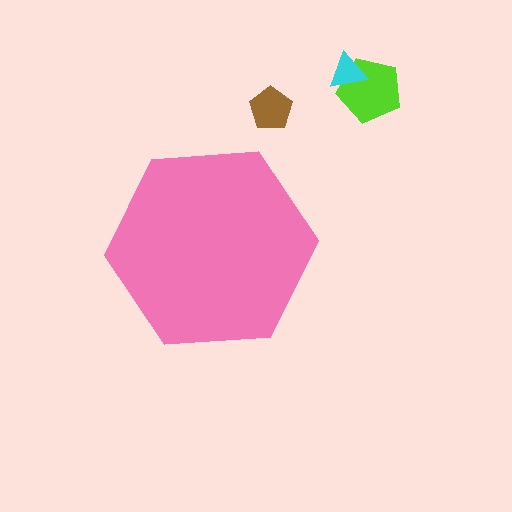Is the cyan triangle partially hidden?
No, the cyan triangle is fully visible.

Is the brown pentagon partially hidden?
No, the brown pentagon is fully visible.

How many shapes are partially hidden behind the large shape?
0 shapes are partially hidden.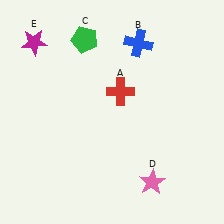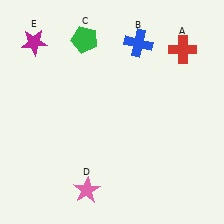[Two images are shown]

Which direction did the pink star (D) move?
The pink star (D) moved left.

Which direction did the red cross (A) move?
The red cross (A) moved right.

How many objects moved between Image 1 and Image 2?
2 objects moved between the two images.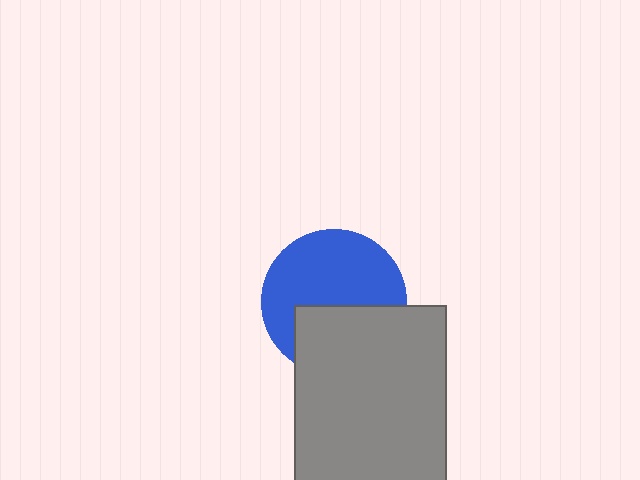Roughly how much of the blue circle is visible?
About half of it is visible (roughly 61%).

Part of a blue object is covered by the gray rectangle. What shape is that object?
It is a circle.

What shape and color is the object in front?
The object in front is a gray rectangle.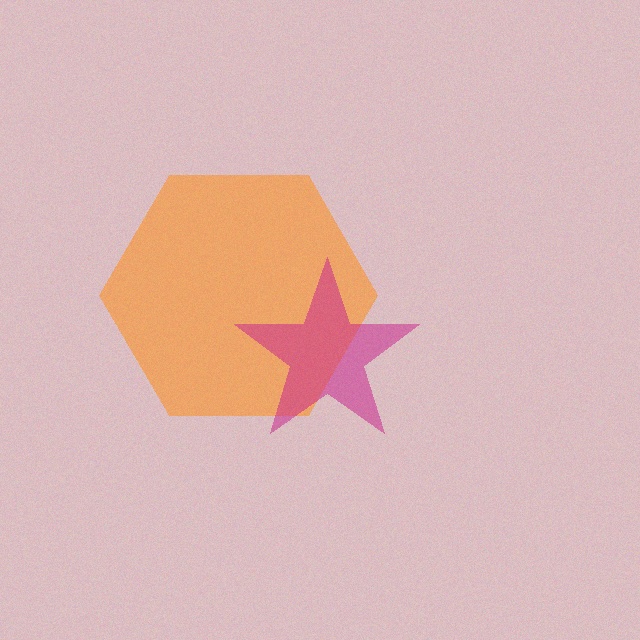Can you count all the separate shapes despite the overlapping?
Yes, there are 2 separate shapes.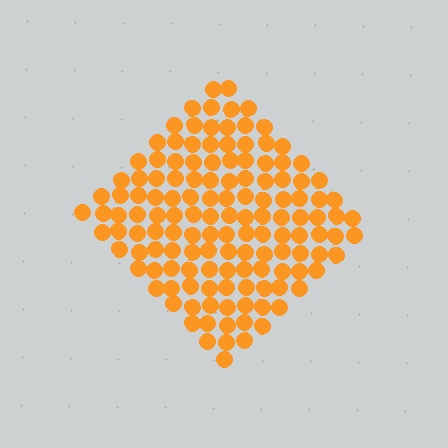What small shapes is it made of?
It is made of small circles.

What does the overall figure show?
The overall figure shows a diamond.